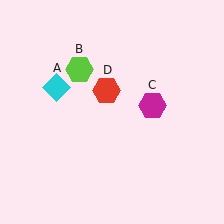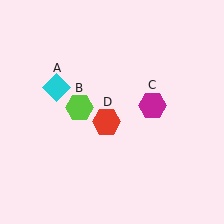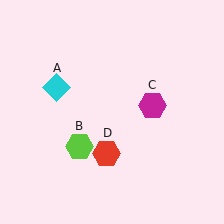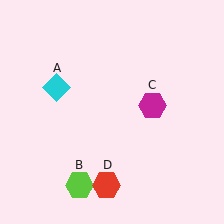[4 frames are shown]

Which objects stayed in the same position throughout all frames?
Cyan diamond (object A) and magenta hexagon (object C) remained stationary.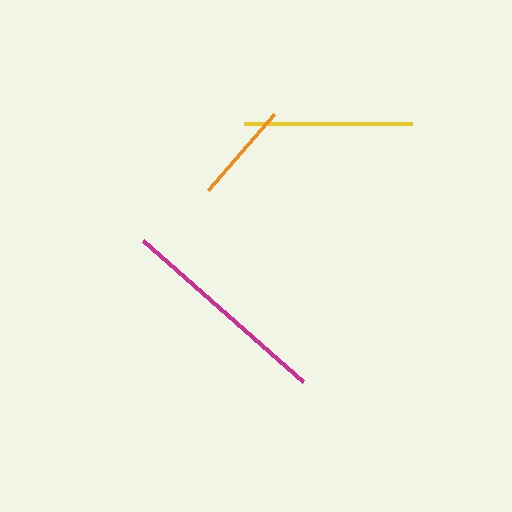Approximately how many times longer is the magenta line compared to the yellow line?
The magenta line is approximately 1.3 times the length of the yellow line.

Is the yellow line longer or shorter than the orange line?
The yellow line is longer than the orange line.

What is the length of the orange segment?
The orange segment is approximately 101 pixels long.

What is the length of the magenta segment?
The magenta segment is approximately 213 pixels long.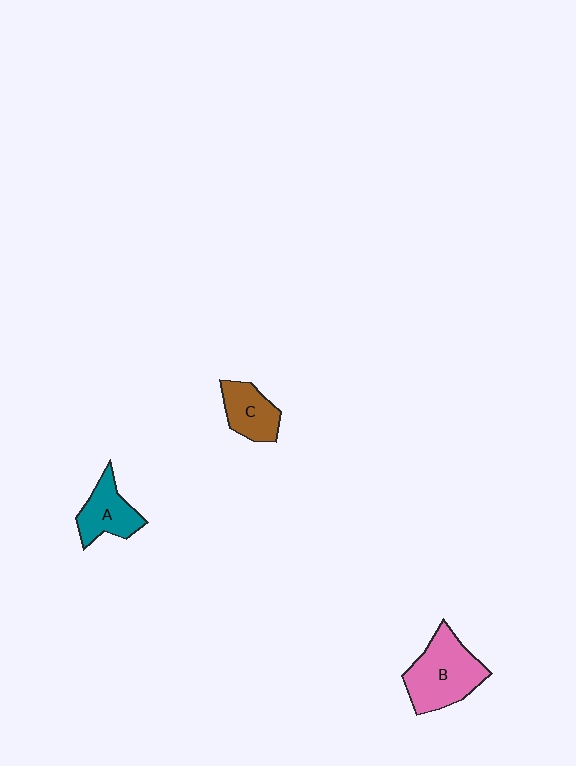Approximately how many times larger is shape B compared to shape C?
Approximately 1.7 times.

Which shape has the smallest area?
Shape C (brown).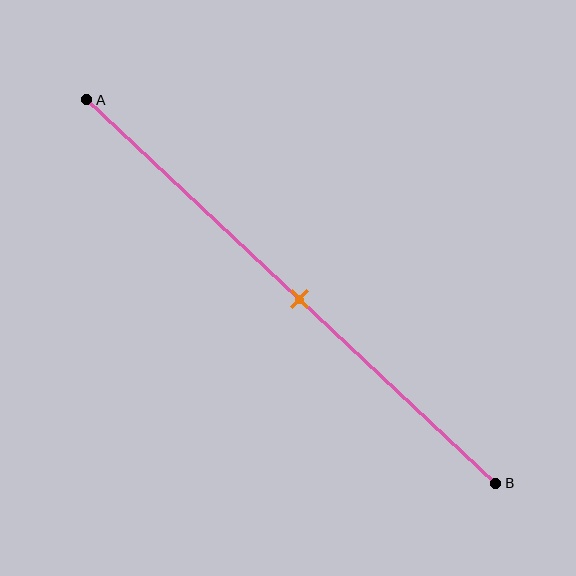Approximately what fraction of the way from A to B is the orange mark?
The orange mark is approximately 50% of the way from A to B.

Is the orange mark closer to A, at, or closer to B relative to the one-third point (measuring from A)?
The orange mark is closer to point B than the one-third point of segment AB.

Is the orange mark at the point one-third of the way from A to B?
No, the mark is at about 50% from A, not at the 33% one-third point.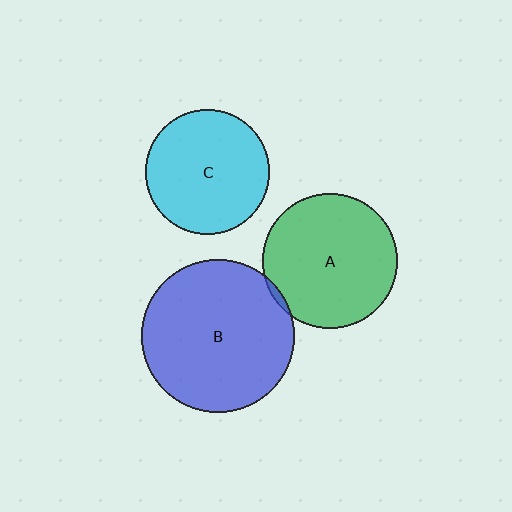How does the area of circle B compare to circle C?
Approximately 1.5 times.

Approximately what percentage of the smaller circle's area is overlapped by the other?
Approximately 5%.